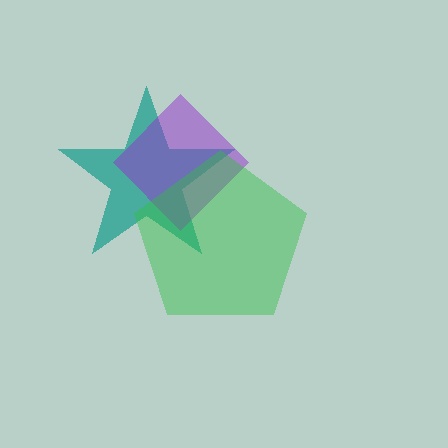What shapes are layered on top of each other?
The layered shapes are: a teal star, a purple diamond, a green pentagon.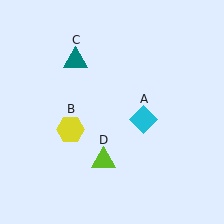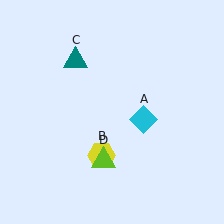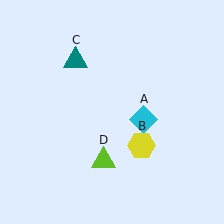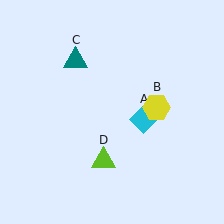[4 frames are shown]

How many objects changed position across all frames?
1 object changed position: yellow hexagon (object B).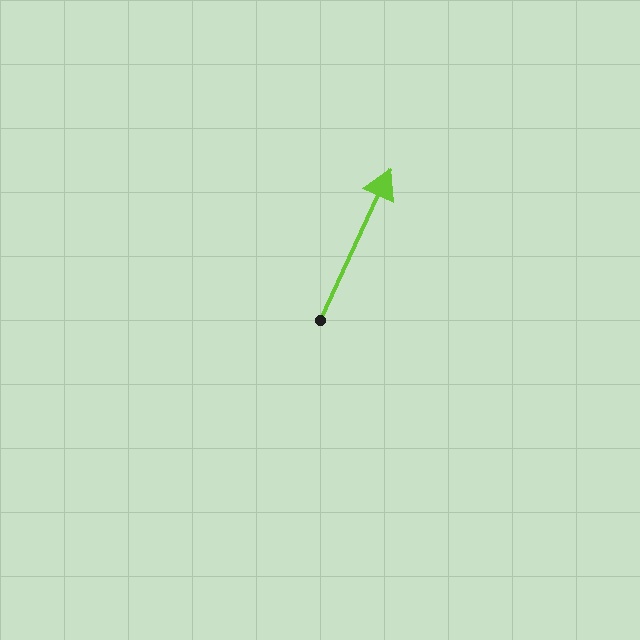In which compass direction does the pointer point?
Northeast.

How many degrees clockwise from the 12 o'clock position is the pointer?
Approximately 25 degrees.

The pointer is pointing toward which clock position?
Roughly 1 o'clock.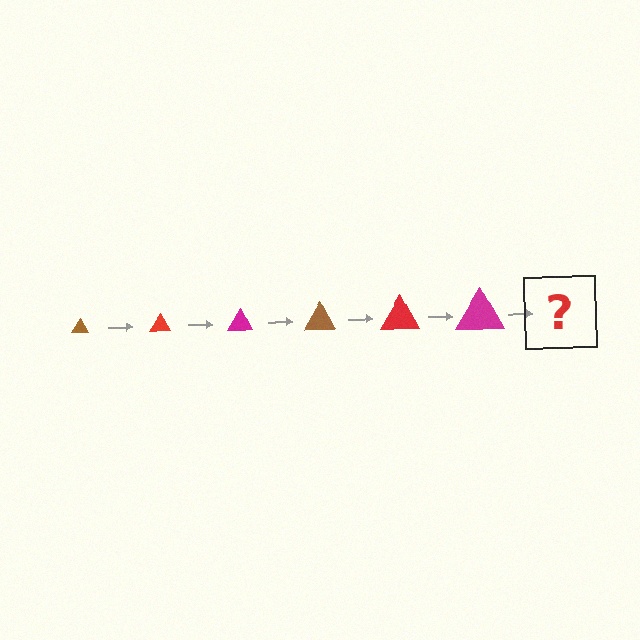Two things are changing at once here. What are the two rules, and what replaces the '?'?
The two rules are that the triangle grows larger each step and the color cycles through brown, red, and magenta. The '?' should be a brown triangle, larger than the previous one.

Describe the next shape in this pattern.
It should be a brown triangle, larger than the previous one.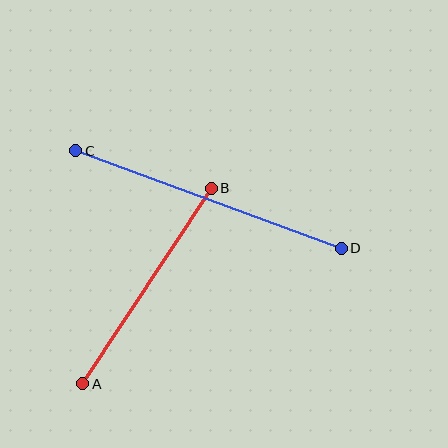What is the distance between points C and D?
The distance is approximately 283 pixels.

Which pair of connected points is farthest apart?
Points C and D are farthest apart.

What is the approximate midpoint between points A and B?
The midpoint is at approximately (147, 286) pixels.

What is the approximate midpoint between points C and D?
The midpoint is at approximately (209, 200) pixels.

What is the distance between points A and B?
The distance is approximately 234 pixels.